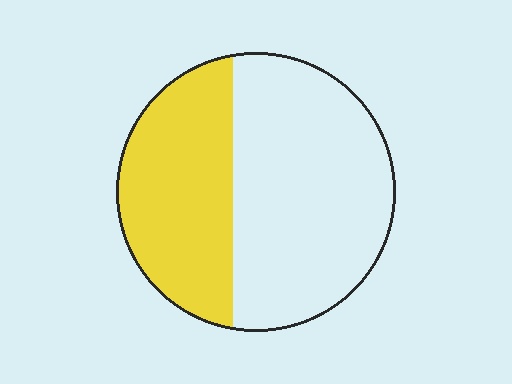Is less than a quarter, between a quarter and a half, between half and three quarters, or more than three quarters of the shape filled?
Between a quarter and a half.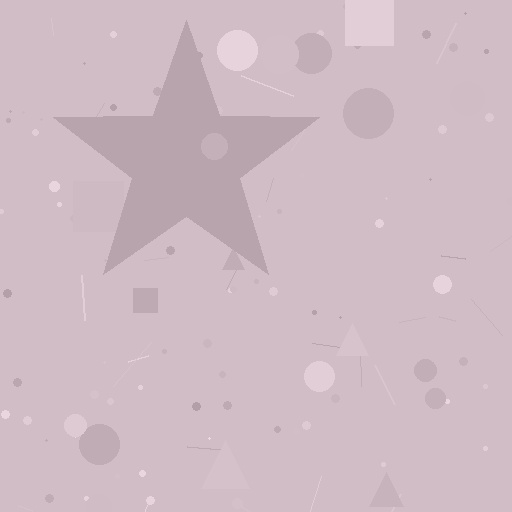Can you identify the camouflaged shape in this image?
The camouflaged shape is a star.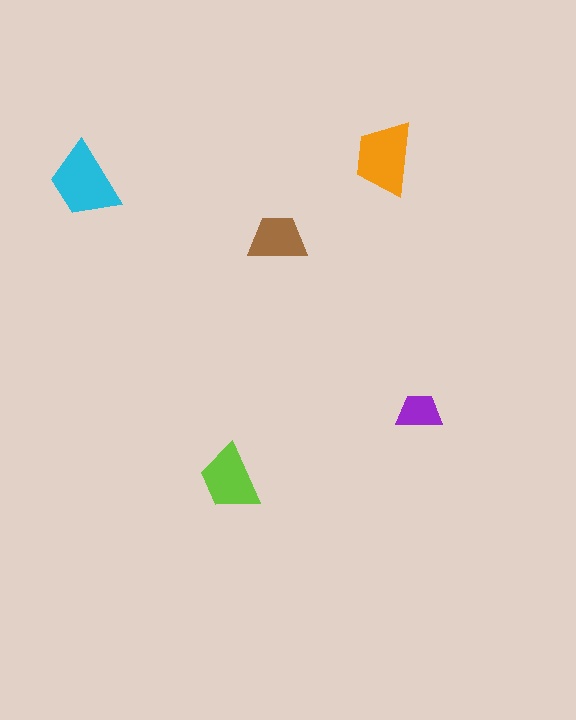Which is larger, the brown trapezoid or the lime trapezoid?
The lime one.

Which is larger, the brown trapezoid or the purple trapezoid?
The brown one.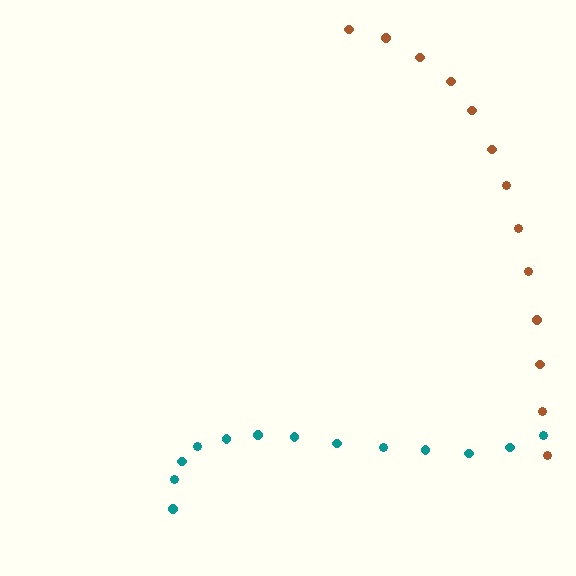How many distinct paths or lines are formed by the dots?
There are 2 distinct paths.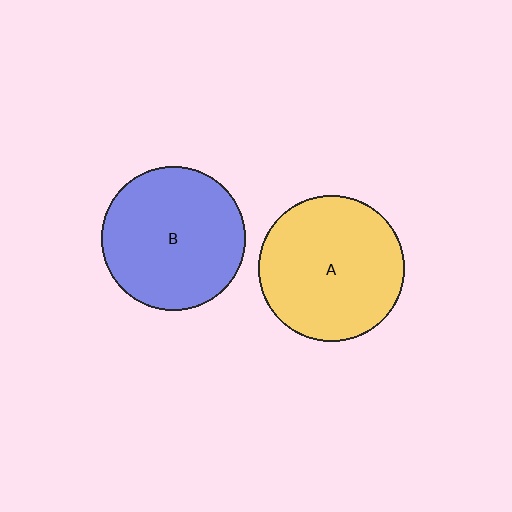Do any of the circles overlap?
No, none of the circles overlap.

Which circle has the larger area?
Circle A (yellow).